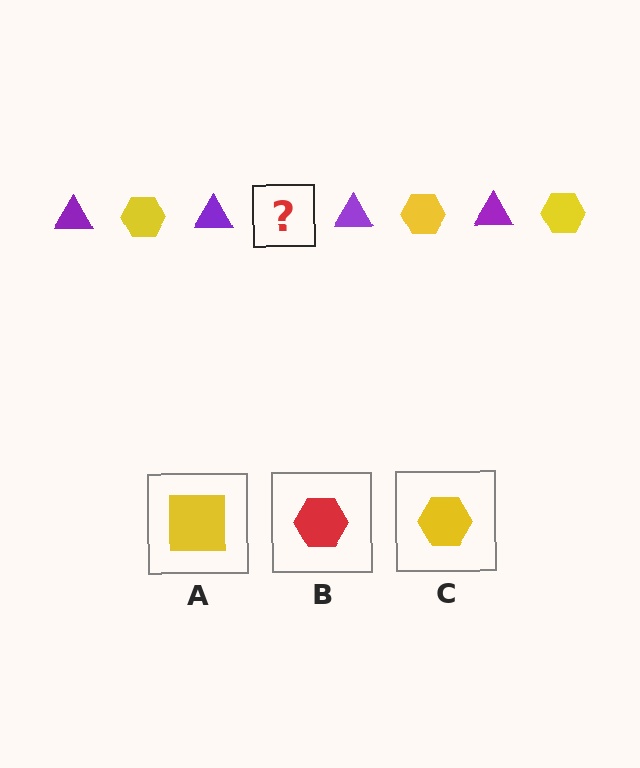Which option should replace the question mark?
Option C.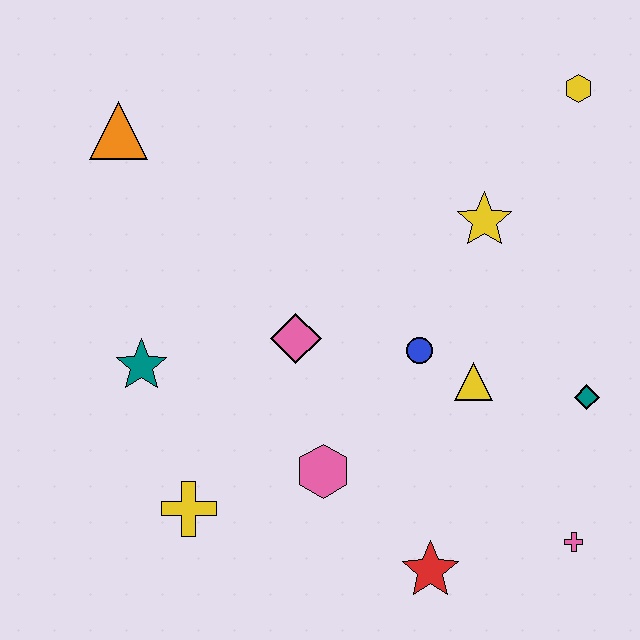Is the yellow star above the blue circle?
Yes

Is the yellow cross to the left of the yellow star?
Yes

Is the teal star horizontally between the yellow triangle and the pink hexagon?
No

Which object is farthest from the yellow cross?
The yellow hexagon is farthest from the yellow cross.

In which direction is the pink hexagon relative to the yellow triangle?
The pink hexagon is to the left of the yellow triangle.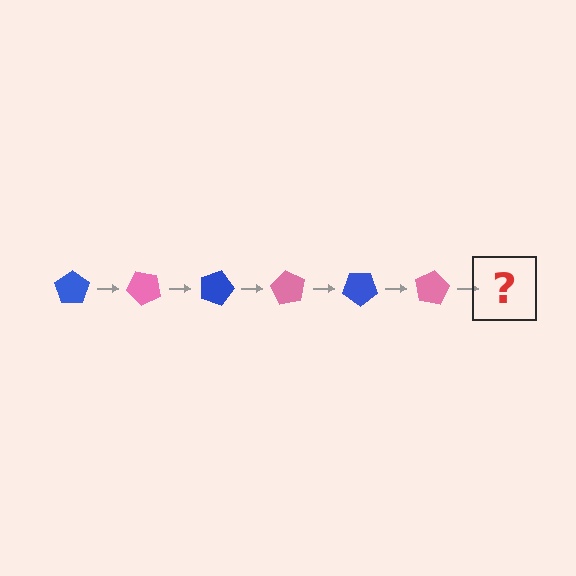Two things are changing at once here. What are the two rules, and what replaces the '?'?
The two rules are that it rotates 45 degrees each step and the color cycles through blue and pink. The '?' should be a blue pentagon, rotated 270 degrees from the start.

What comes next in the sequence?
The next element should be a blue pentagon, rotated 270 degrees from the start.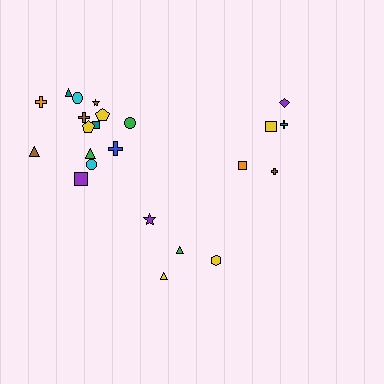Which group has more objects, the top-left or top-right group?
The top-left group.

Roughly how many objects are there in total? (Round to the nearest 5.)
Roughly 25 objects in total.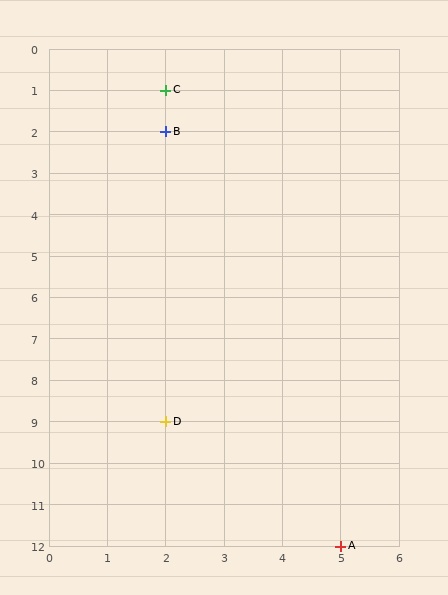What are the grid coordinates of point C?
Point C is at grid coordinates (2, 1).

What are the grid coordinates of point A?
Point A is at grid coordinates (5, 12).